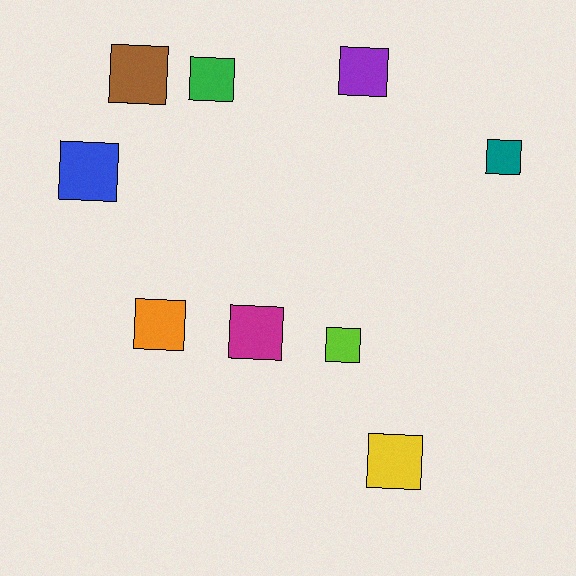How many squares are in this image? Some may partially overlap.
There are 9 squares.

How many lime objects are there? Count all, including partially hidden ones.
There is 1 lime object.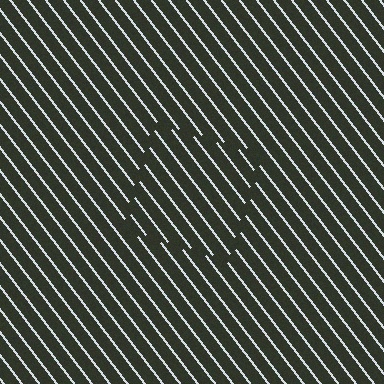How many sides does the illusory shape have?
4 sides — the line-ends trace a square.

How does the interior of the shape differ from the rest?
The interior of the shape contains the same grating, shifted by half a period — the contour is defined by the phase discontinuity where line-ends from the inner and outer gratings abut.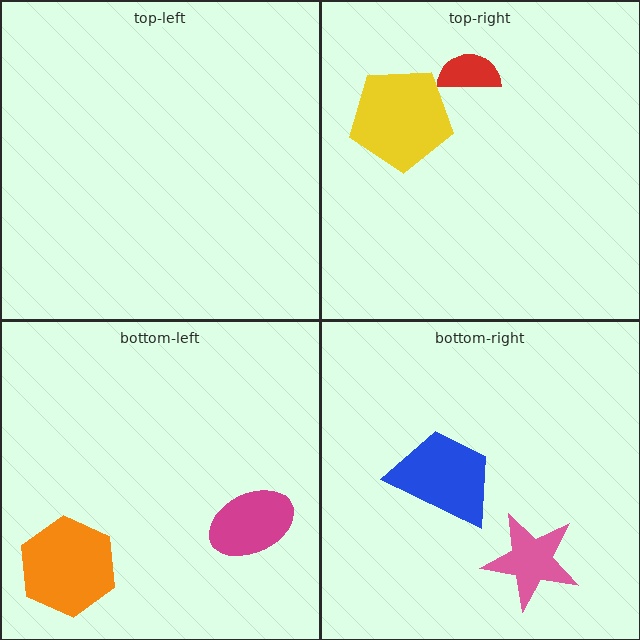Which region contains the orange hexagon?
The bottom-left region.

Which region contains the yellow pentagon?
The top-right region.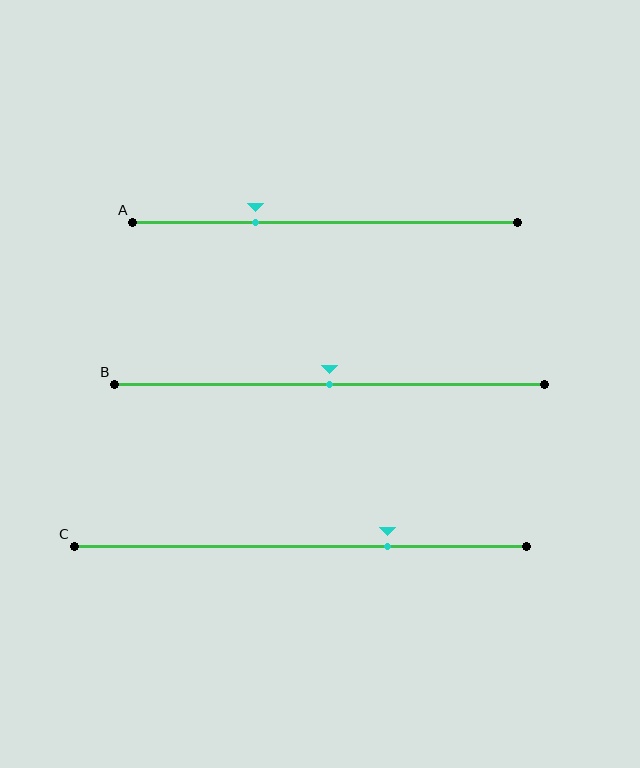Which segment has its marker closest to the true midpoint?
Segment B has its marker closest to the true midpoint.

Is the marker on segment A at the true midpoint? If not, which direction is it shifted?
No, the marker on segment A is shifted to the left by about 18% of the segment length.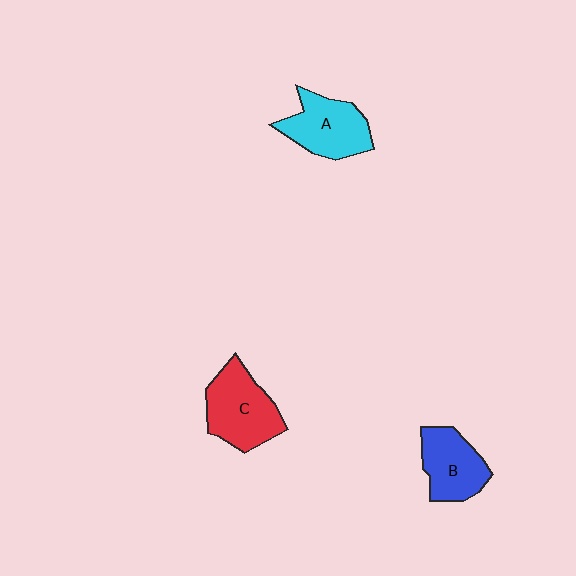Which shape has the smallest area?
Shape B (blue).